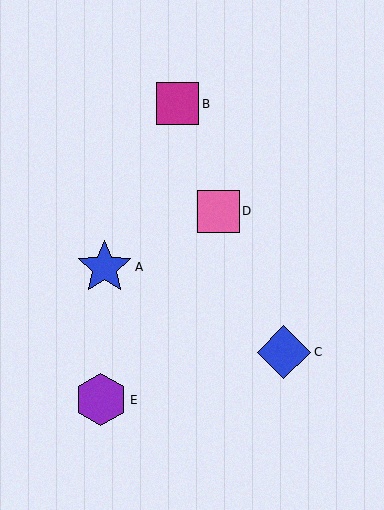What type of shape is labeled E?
Shape E is a purple hexagon.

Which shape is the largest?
The blue star (labeled A) is the largest.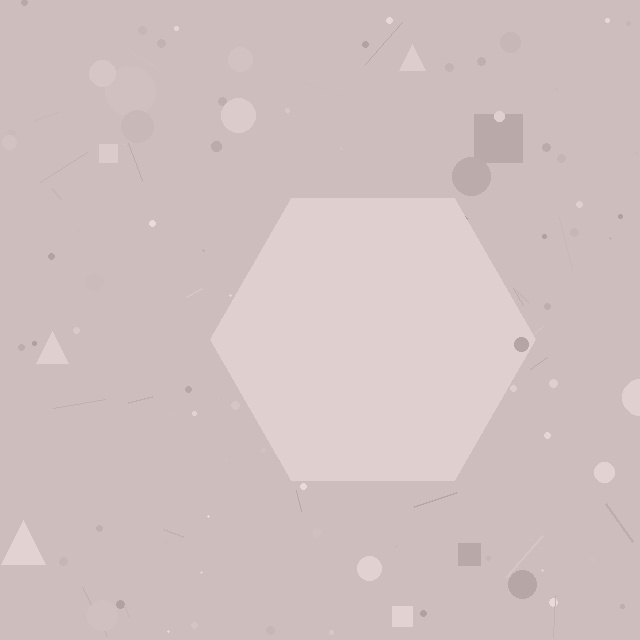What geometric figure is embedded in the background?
A hexagon is embedded in the background.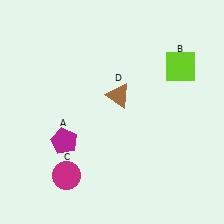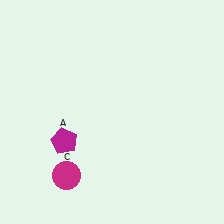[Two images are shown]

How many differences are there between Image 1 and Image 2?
There are 2 differences between the two images.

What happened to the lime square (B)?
The lime square (B) was removed in Image 2. It was in the top-right area of Image 1.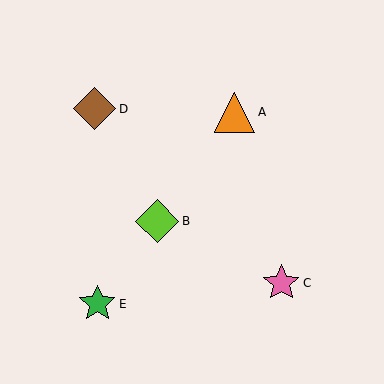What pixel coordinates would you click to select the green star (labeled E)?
Click at (97, 304) to select the green star E.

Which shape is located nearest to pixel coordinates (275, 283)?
The pink star (labeled C) at (281, 283) is nearest to that location.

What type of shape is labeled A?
Shape A is an orange triangle.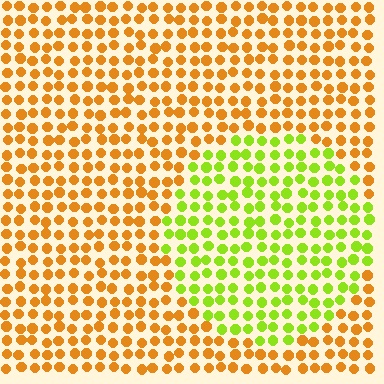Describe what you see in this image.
The image is filled with small orange elements in a uniform arrangement. A circle-shaped region is visible where the elements are tinted to a slightly different hue, forming a subtle color boundary.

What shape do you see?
I see a circle.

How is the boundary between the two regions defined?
The boundary is defined purely by a slight shift in hue (about 53 degrees). Spacing, size, and orientation are identical on both sides.